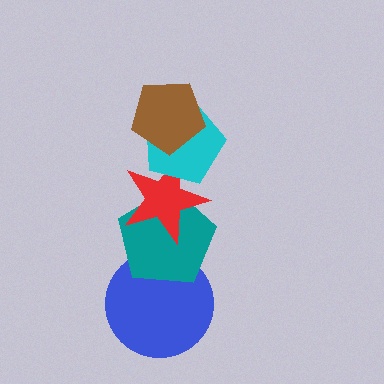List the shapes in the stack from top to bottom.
From top to bottom: the brown pentagon, the cyan pentagon, the red star, the teal pentagon, the blue circle.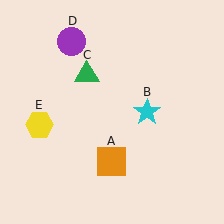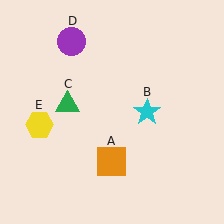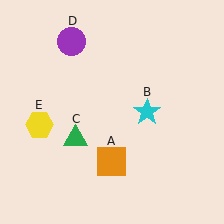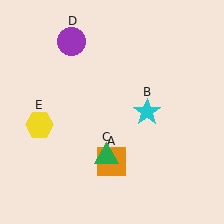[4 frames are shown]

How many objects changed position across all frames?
1 object changed position: green triangle (object C).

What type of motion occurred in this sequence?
The green triangle (object C) rotated counterclockwise around the center of the scene.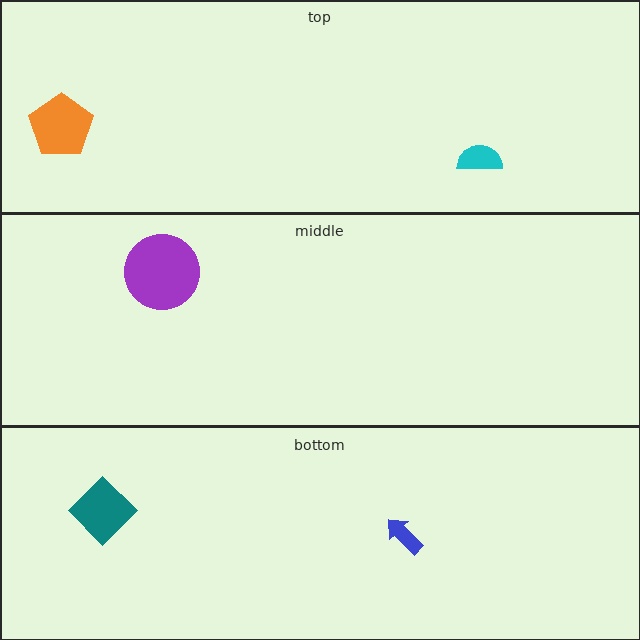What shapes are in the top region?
The orange pentagon, the cyan semicircle.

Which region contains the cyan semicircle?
The top region.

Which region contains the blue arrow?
The bottom region.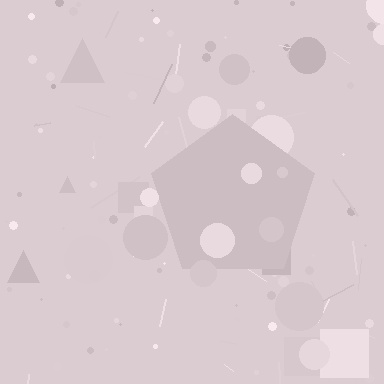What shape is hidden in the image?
A pentagon is hidden in the image.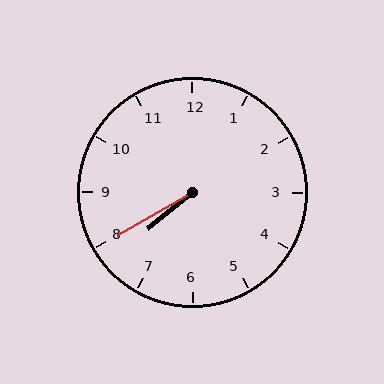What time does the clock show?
7:40.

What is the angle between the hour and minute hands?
Approximately 10 degrees.